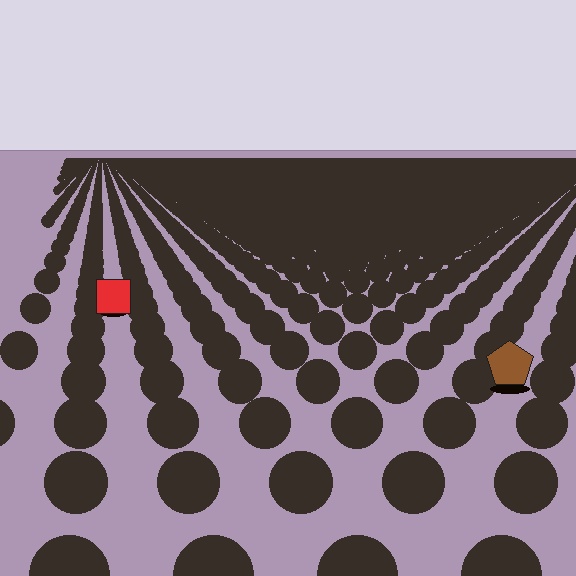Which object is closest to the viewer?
The brown pentagon is closest. The texture marks near it are larger and more spread out.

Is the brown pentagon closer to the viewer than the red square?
Yes. The brown pentagon is closer — you can tell from the texture gradient: the ground texture is coarser near it.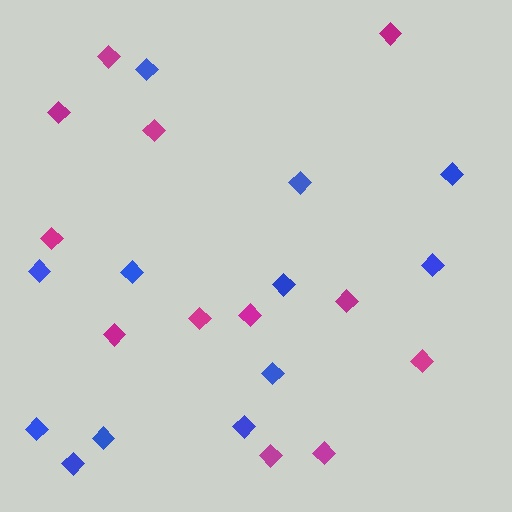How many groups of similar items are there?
There are 2 groups: one group of magenta diamonds (12) and one group of blue diamonds (12).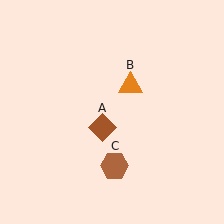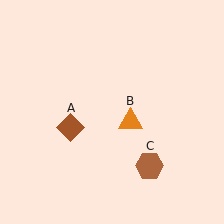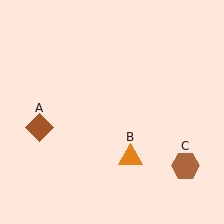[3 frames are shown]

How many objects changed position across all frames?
3 objects changed position: brown diamond (object A), orange triangle (object B), brown hexagon (object C).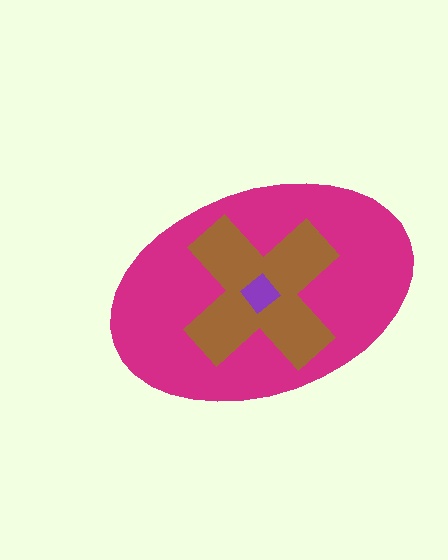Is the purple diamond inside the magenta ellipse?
Yes.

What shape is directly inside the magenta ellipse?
The brown cross.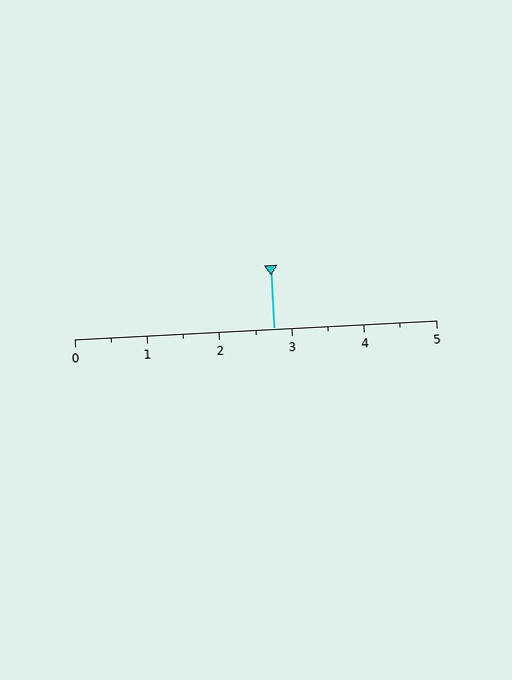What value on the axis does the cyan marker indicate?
The marker indicates approximately 2.8.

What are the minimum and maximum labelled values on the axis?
The axis runs from 0 to 5.